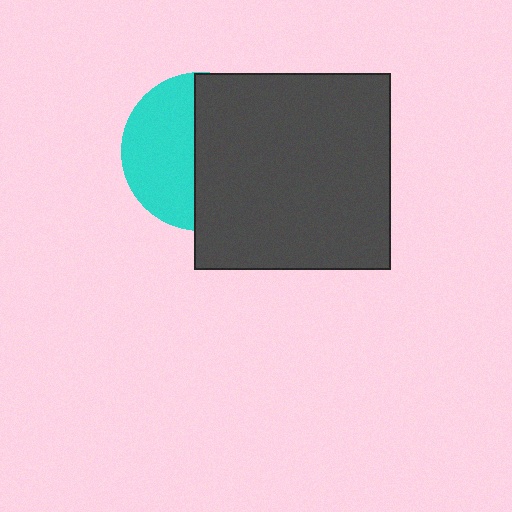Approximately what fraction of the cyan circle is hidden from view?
Roughly 56% of the cyan circle is hidden behind the dark gray square.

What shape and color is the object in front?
The object in front is a dark gray square.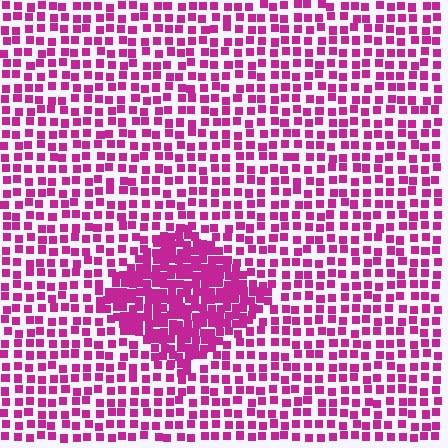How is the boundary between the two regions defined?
The boundary is defined by a change in element density (approximately 2.1x ratio). All elements are the same color, size, and shape.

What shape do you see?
I see a diamond.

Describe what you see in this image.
The image contains small magenta elements arranged at two different densities. A diamond-shaped region is visible where the elements are more densely packed than the surrounding area.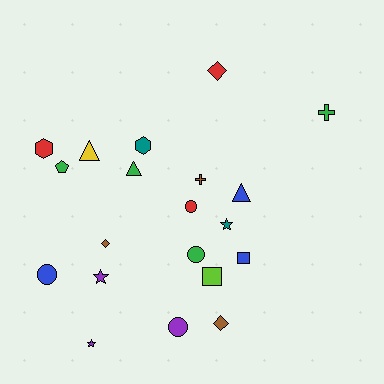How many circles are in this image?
There are 4 circles.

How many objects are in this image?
There are 20 objects.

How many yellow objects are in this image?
There is 1 yellow object.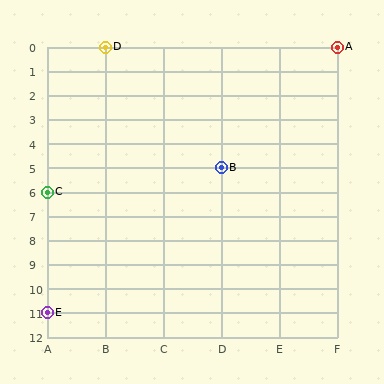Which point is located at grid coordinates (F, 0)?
Point A is at (F, 0).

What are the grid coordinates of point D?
Point D is at grid coordinates (B, 0).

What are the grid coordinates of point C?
Point C is at grid coordinates (A, 6).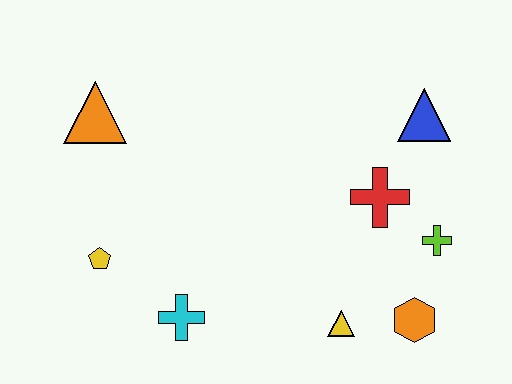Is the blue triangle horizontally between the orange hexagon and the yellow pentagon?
No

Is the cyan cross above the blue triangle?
No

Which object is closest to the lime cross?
The red cross is closest to the lime cross.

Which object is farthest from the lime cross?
The orange triangle is farthest from the lime cross.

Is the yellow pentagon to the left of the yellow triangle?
Yes